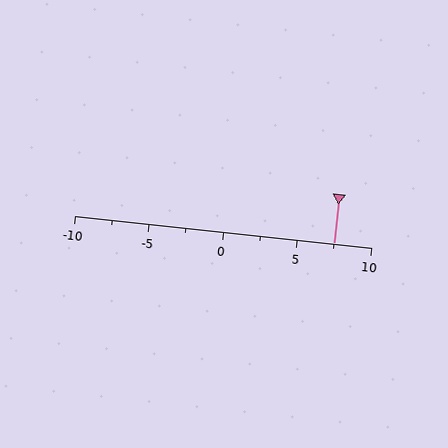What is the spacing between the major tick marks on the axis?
The major ticks are spaced 5 apart.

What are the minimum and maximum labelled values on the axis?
The axis runs from -10 to 10.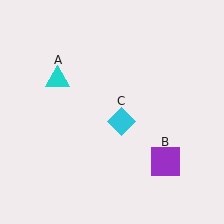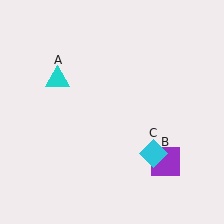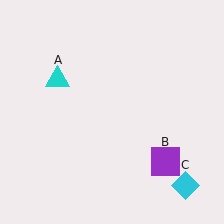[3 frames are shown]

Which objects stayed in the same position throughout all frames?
Cyan triangle (object A) and purple square (object B) remained stationary.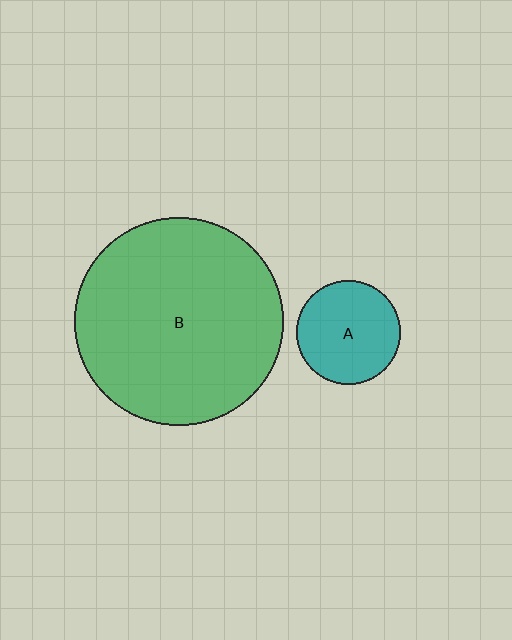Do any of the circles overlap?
No, none of the circles overlap.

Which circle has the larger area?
Circle B (green).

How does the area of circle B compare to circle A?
Approximately 4.0 times.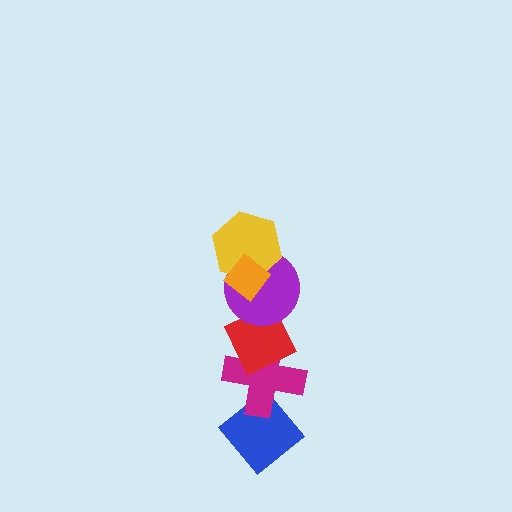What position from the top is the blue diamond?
The blue diamond is 6th from the top.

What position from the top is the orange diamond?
The orange diamond is 1st from the top.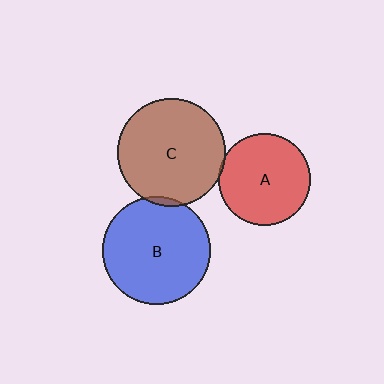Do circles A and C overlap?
Yes.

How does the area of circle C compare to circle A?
Approximately 1.4 times.